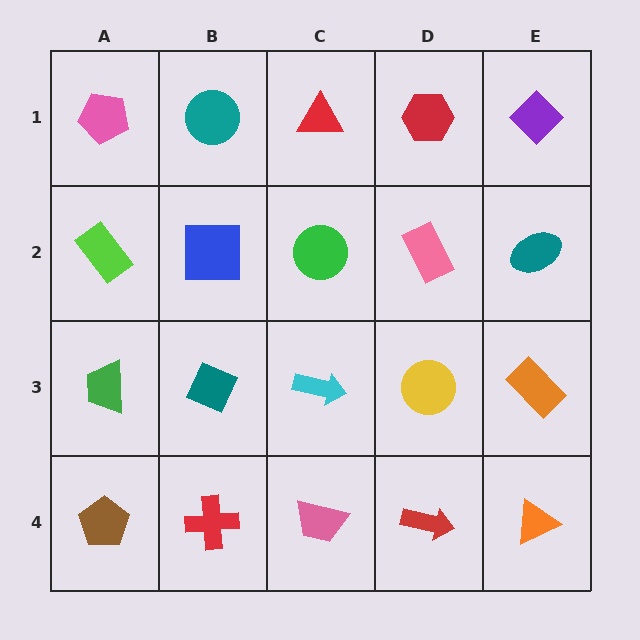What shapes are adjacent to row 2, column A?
A pink pentagon (row 1, column A), a green trapezoid (row 3, column A), a blue square (row 2, column B).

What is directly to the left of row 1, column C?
A teal circle.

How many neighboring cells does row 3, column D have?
4.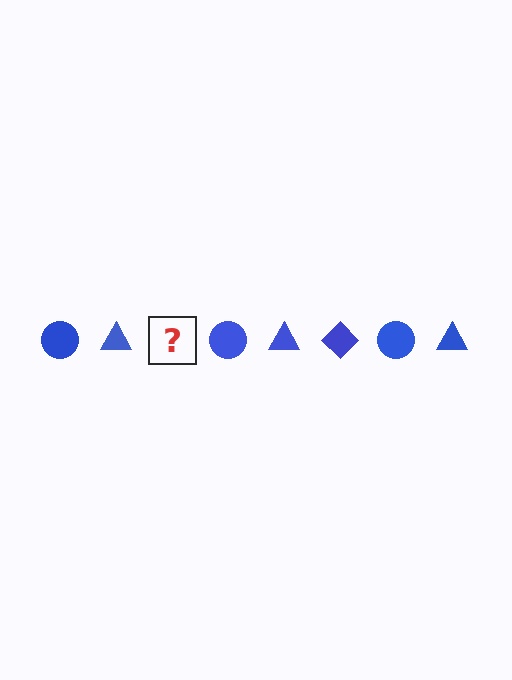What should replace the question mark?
The question mark should be replaced with a blue diamond.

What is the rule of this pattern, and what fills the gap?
The rule is that the pattern cycles through circle, triangle, diamond shapes in blue. The gap should be filled with a blue diamond.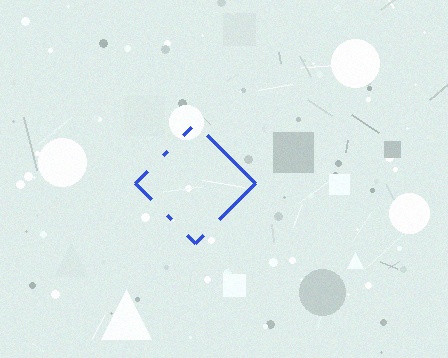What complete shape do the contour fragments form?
The contour fragments form a diamond.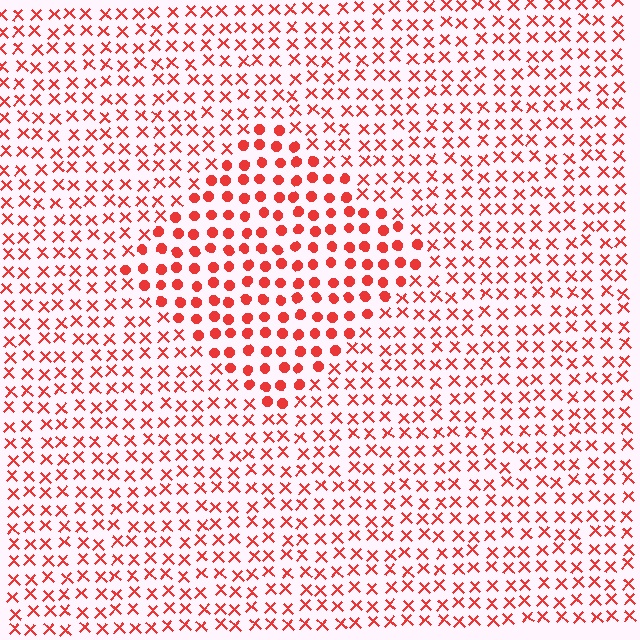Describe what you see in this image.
The image is filled with small red elements arranged in a uniform grid. A diamond-shaped region contains circles, while the surrounding area contains X marks. The boundary is defined purely by the change in element shape.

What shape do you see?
I see a diamond.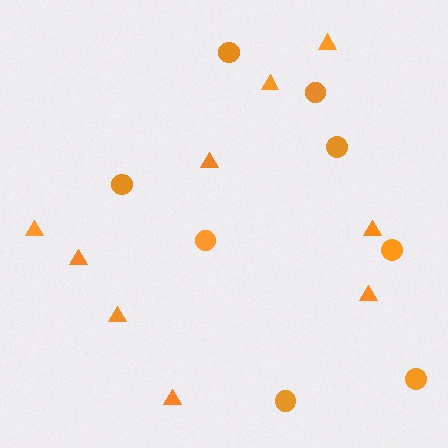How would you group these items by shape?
There are 2 groups: one group of circles (8) and one group of triangles (9).